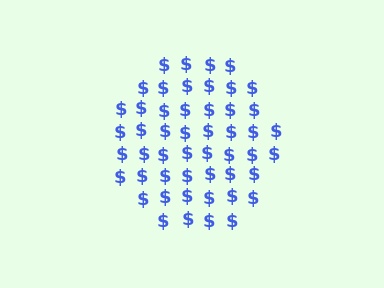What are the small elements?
The small elements are dollar signs.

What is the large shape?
The large shape is a circle.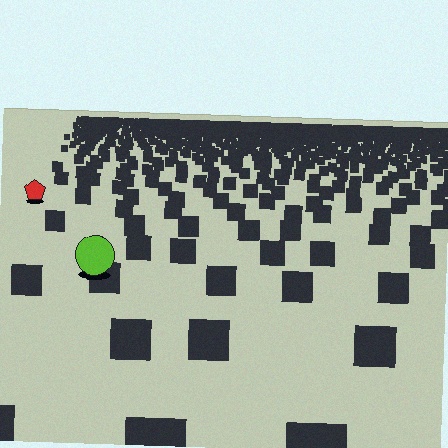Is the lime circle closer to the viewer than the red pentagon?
Yes. The lime circle is closer — you can tell from the texture gradient: the ground texture is coarser near it.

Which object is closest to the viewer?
The lime circle is closest. The texture marks near it are larger and more spread out.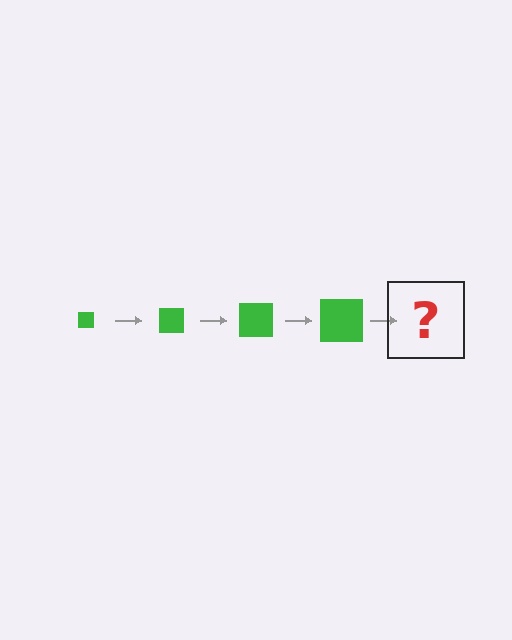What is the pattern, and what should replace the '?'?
The pattern is that the square gets progressively larger each step. The '?' should be a green square, larger than the previous one.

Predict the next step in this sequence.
The next step is a green square, larger than the previous one.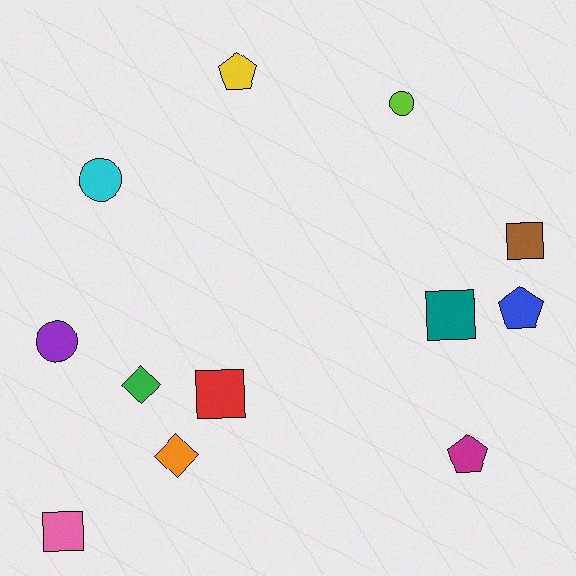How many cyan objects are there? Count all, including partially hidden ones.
There is 1 cyan object.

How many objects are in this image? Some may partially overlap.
There are 12 objects.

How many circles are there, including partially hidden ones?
There are 3 circles.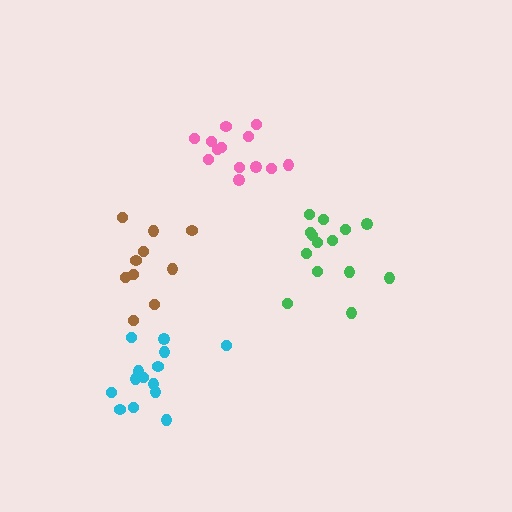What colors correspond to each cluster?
The clusters are colored: pink, green, brown, cyan.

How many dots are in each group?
Group 1: 13 dots, Group 2: 14 dots, Group 3: 10 dots, Group 4: 14 dots (51 total).